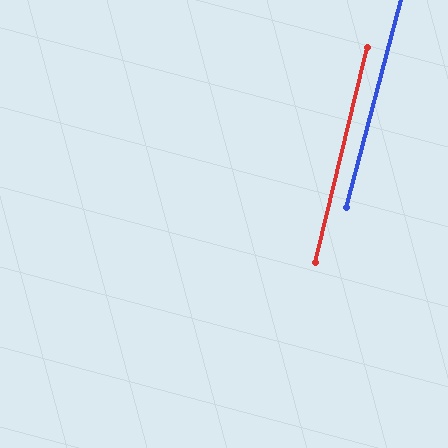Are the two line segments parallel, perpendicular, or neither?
Parallel — their directions differ by only 1.2°.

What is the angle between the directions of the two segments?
Approximately 1 degree.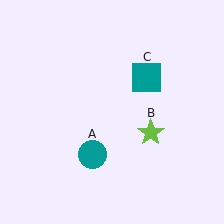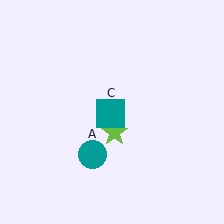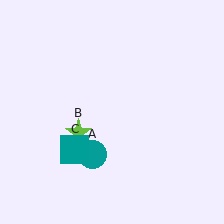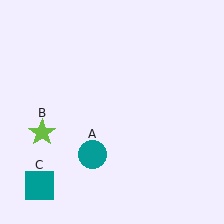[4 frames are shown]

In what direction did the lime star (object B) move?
The lime star (object B) moved left.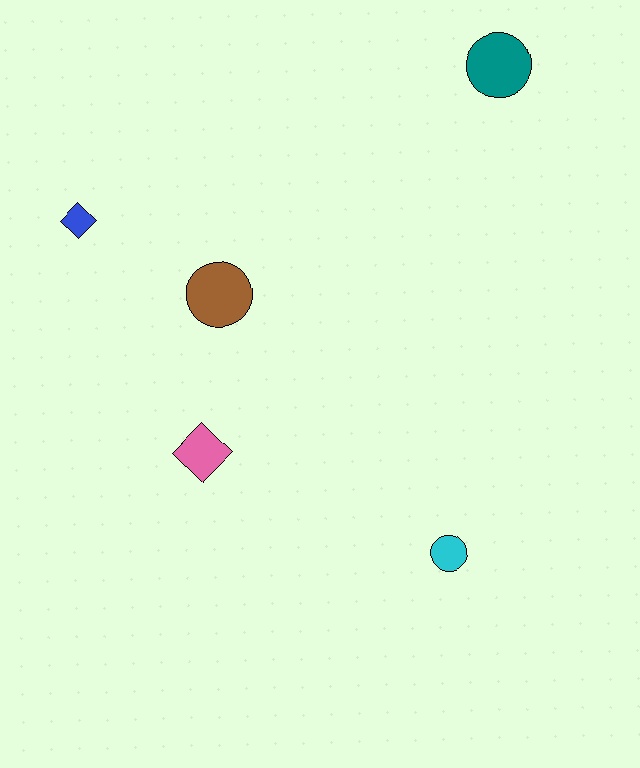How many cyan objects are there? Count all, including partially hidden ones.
There is 1 cyan object.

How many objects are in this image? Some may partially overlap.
There are 5 objects.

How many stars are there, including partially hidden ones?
There are no stars.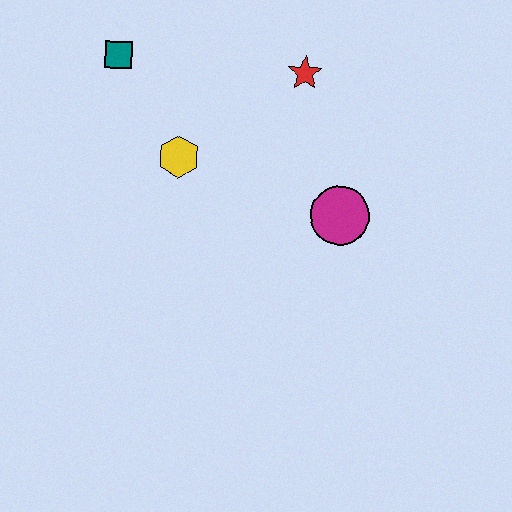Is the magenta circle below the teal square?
Yes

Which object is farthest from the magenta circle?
The teal square is farthest from the magenta circle.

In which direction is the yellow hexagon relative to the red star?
The yellow hexagon is to the left of the red star.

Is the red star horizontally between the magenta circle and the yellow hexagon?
Yes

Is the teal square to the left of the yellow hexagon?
Yes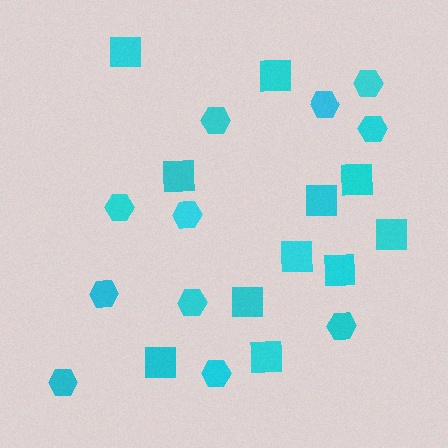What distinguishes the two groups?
There are 2 groups: one group of squares (11) and one group of hexagons (11).